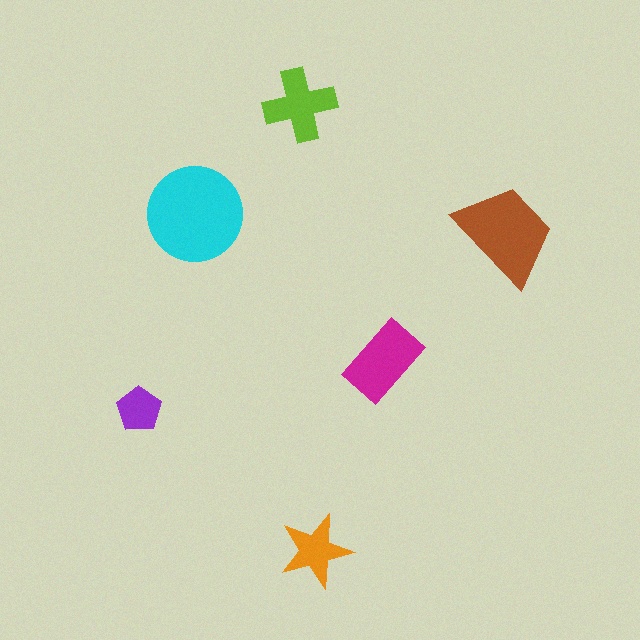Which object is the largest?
The cyan circle.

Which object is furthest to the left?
The purple pentagon is leftmost.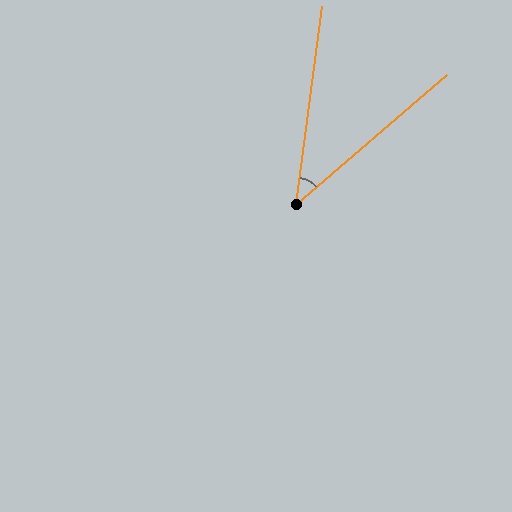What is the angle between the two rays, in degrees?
Approximately 42 degrees.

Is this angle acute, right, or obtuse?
It is acute.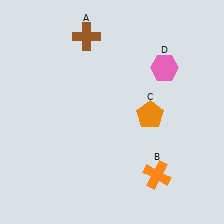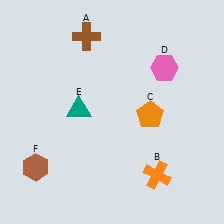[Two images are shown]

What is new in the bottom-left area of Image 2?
A brown hexagon (F) was added in the bottom-left area of Image 2.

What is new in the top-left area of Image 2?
A teal triangle (E) was added in the top-left area of Image 2.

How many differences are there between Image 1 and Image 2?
There are 2 differences between the two images.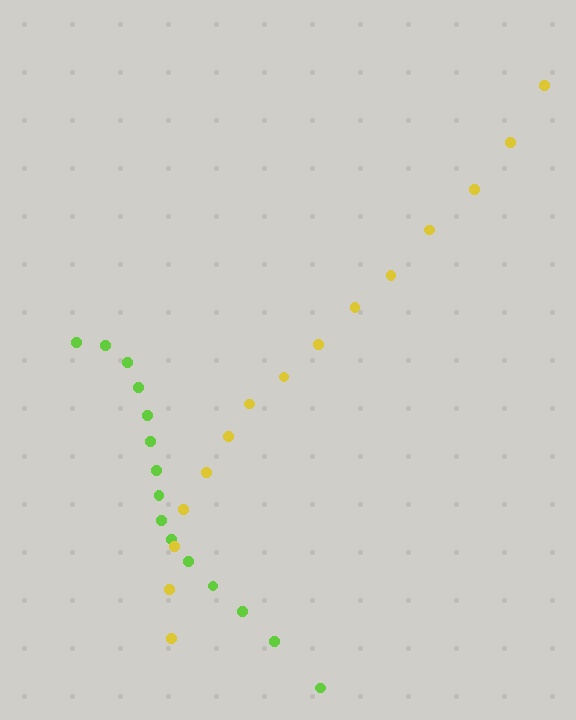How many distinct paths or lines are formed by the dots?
There are 2 distinct paths.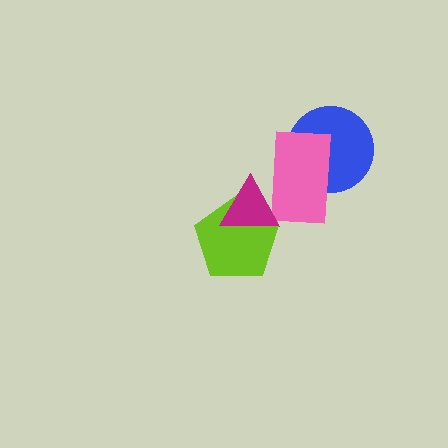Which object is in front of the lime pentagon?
The magenta triangle is in front of the lime pentagon.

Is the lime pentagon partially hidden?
Yes, it is partially covered by another shape.